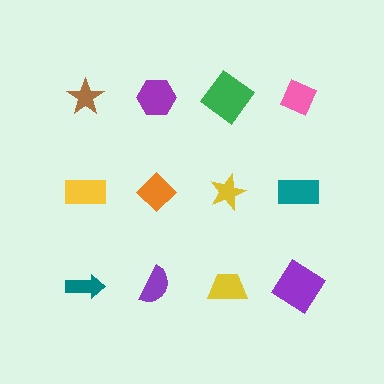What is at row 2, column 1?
A yellow rectangle.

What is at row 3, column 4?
A purple diamond.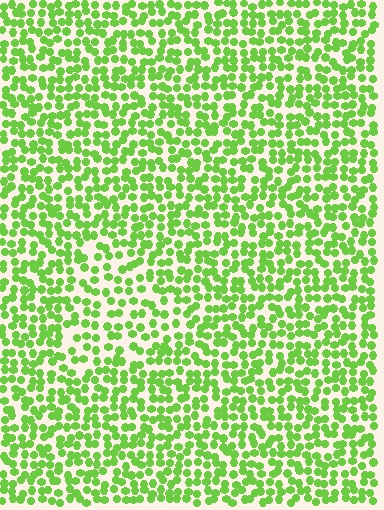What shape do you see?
I see a triangle.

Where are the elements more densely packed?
The elements are more densely packed outside the triangle boundary.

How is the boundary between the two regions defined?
The boundary is defined by a change in element density (approximately 1.5x ratio). All elements are the same color, size, and shape.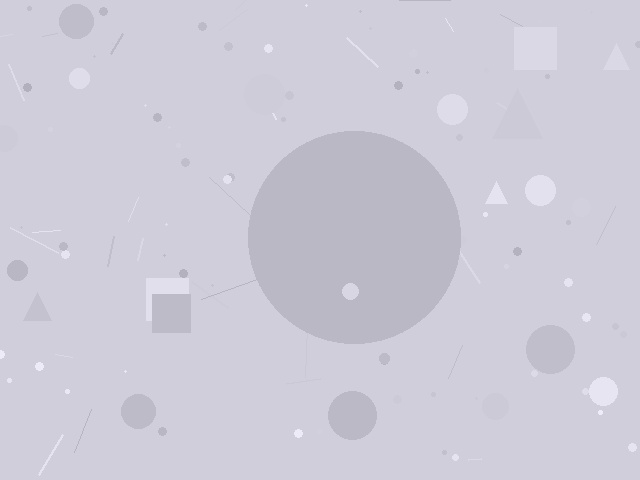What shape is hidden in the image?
A circle is hidden in the image.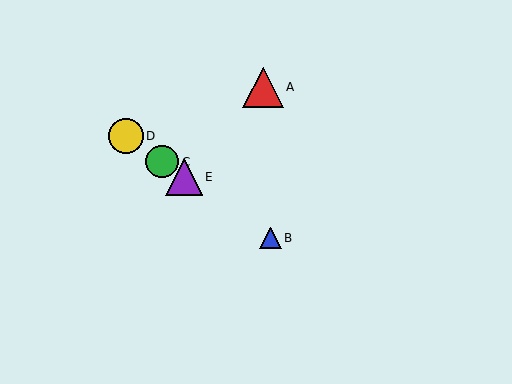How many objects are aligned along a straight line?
4 objects (B, C, D, E) are aligned along a straight line.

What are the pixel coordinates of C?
Object C is at (162, 162).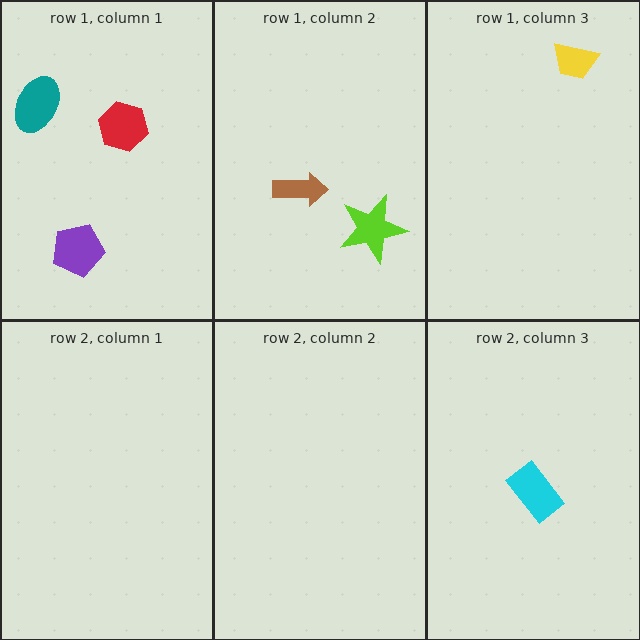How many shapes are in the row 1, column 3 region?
1.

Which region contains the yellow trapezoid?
The row 1, column 3 region.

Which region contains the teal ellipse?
The row 1, column 1 region.